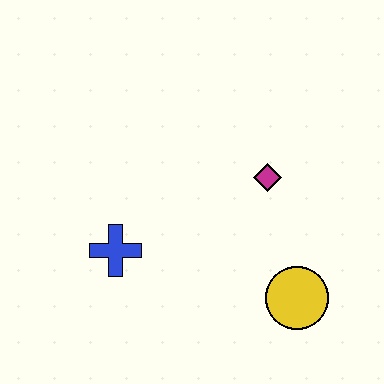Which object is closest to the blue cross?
The magenta diamond is closest to the blue cross.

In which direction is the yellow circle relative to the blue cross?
The yellow circle is to the right of the blue cross.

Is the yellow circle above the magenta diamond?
No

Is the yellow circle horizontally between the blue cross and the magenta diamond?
No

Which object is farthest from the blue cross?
The yellow circle is farthest from the blue cross.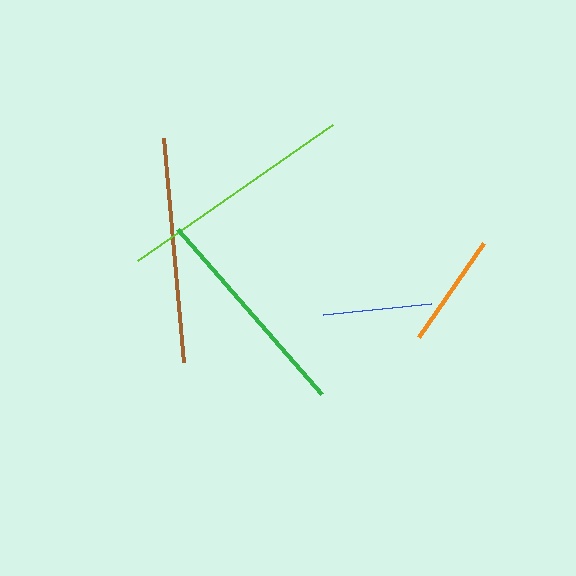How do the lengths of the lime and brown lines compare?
The lime and brown lines are approximately the same length.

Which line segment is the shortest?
The blue line is the shortest at approximately 108 pixels.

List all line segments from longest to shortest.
From longest to shortest: lime, brown, green, orange, blue.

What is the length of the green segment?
The green segment is approximately 219 pixels long.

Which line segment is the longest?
The lime line is the longest at approximately 238 pixels.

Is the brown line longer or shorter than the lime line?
The lime line is longer than the brown line.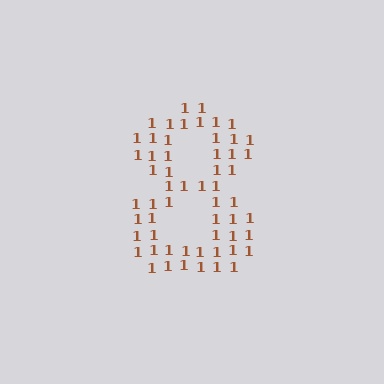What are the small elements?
The small elements are digit 1's.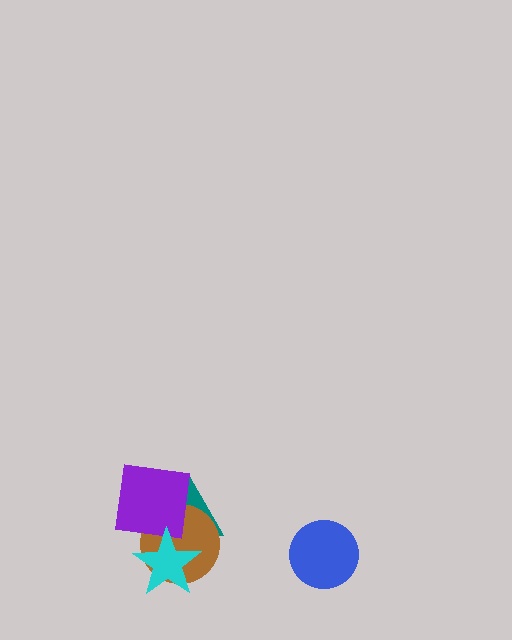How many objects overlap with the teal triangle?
3 objects overlap with the teal triangle.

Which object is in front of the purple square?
The cyan star is in front of the purple square.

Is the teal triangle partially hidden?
Yes, it is partially covered by another shape.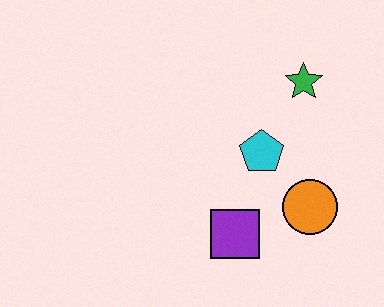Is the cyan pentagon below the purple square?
No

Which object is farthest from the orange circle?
The green star is farthest from the orange circle.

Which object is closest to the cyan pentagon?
The orange circle is closest to the cyan pentagon.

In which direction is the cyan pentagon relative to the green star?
The cyan pentagon is below the green star.